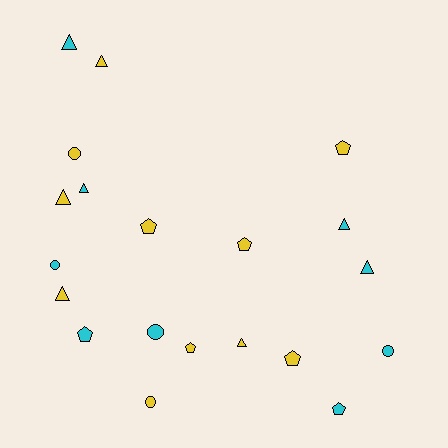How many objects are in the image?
There are 20 objects.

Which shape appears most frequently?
Triangle, with 8 objects.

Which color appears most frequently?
Yellow, with 11 objects.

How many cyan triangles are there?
There are 4 cyan triangles.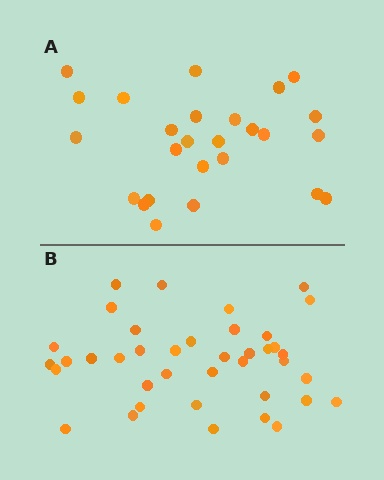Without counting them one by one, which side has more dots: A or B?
Region B (the bottom region) has more dots.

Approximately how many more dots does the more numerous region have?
Region B has approximately 15 more dots than region A.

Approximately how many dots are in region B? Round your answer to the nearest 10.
About 40 dots. (The exact count is 39, which rounds to 40.)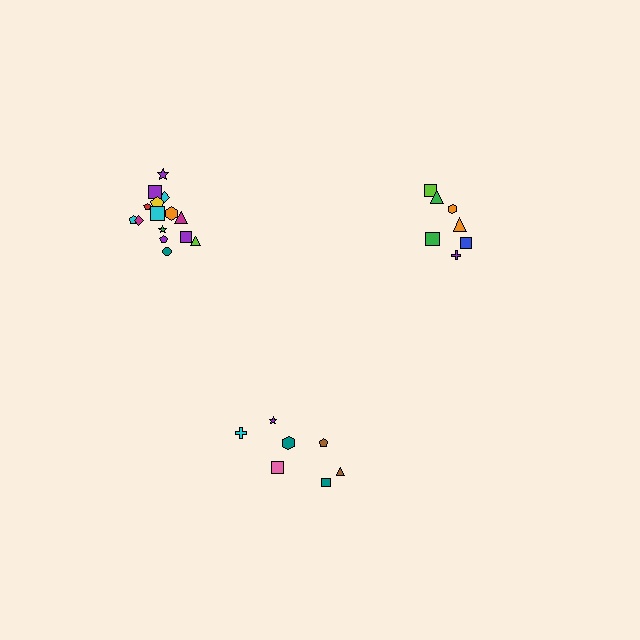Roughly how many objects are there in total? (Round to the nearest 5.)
Roughly 30 objects in total.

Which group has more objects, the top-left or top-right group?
The top-left group.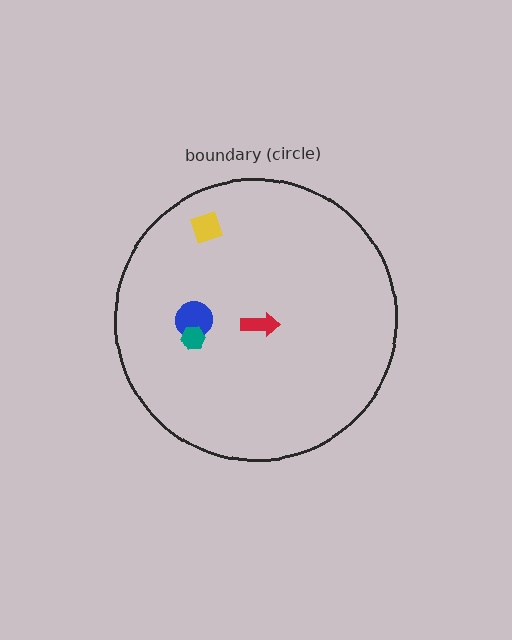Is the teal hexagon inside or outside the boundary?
Inside.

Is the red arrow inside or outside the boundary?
Inside.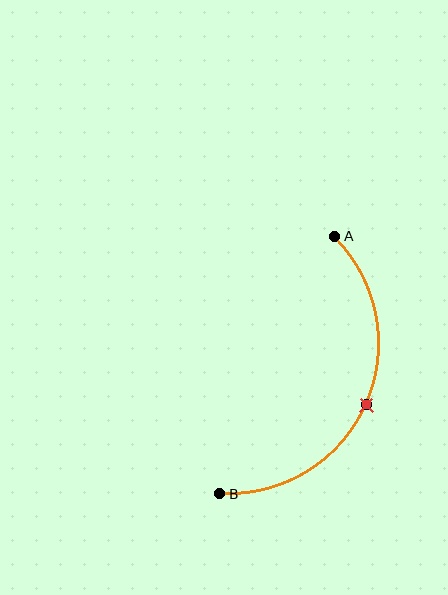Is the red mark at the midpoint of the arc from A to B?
Yes. The red mark lies on the arc at equal arc-length from both A and B — it is the arc midpoint.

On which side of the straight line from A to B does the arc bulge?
The arc bulges to the right of the straight line connecting A and B.